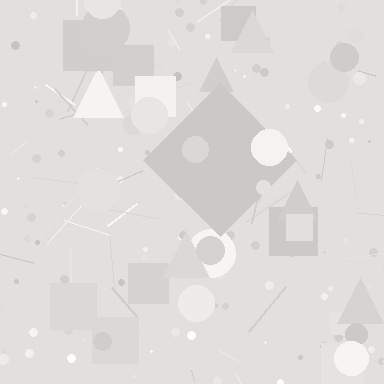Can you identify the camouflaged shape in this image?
The camouflaged shape is a diamond.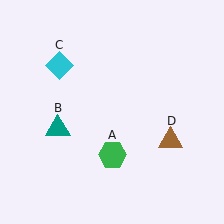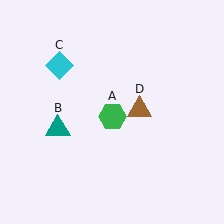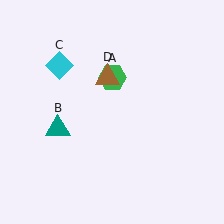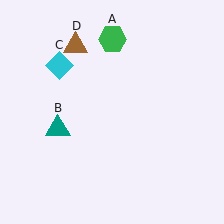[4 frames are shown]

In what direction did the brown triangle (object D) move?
The brown triangle (object D) moved up and to the left.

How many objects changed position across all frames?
2 objects changed position: green hexagon (object A), brown triangle (object D).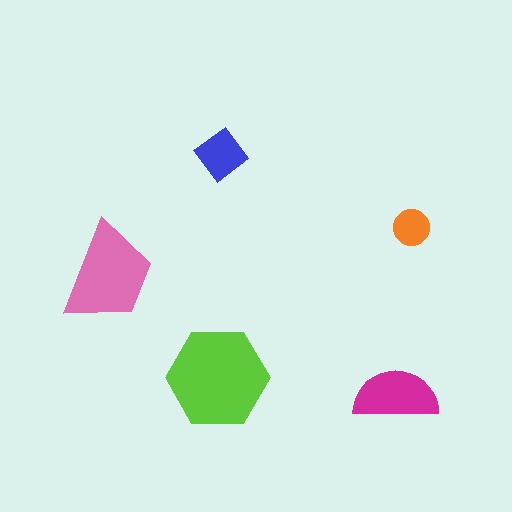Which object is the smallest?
The orange circle.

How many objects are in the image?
There are 5 objects in the image.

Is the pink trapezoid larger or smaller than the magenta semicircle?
Larger.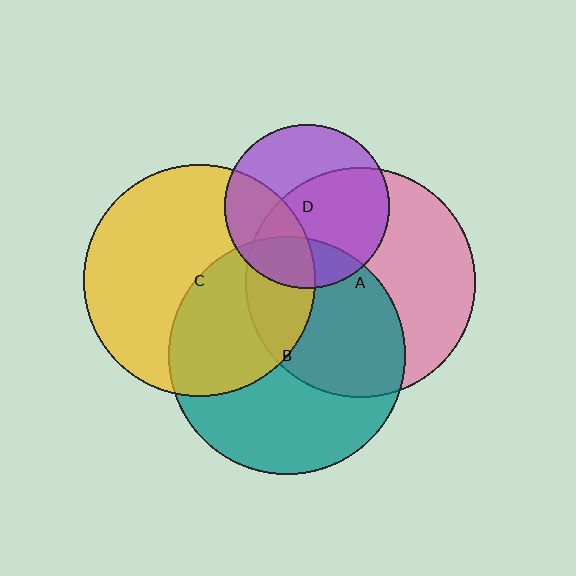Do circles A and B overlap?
Yes.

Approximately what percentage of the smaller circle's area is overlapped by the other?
Approximately 45%.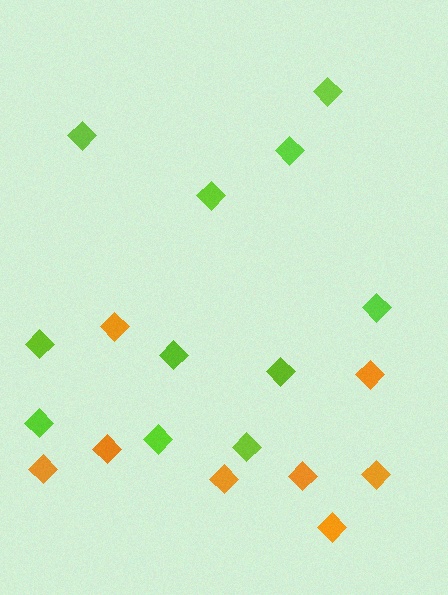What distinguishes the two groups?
There are 2 groups: one group of lime diamonds (11) and one group of orange diamonds (8).